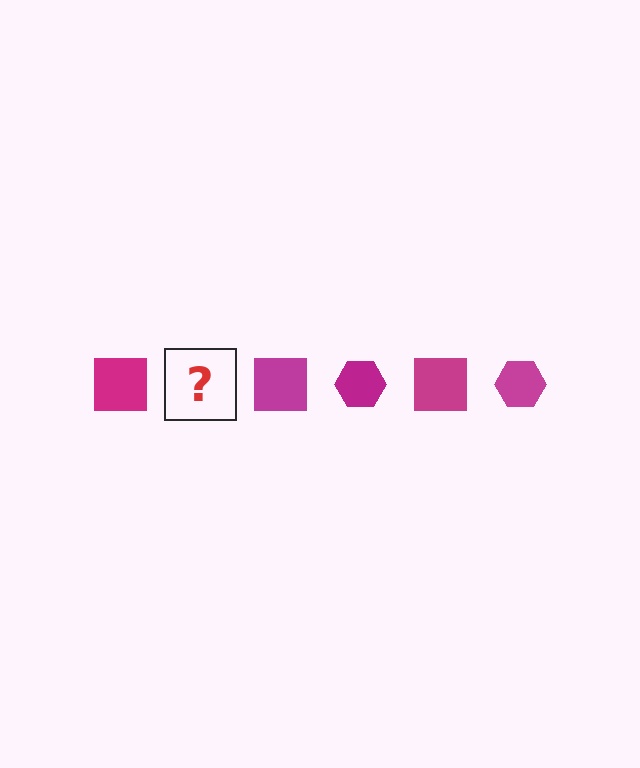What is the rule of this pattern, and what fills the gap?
The rule is that the pattern cycles through square, hexagon shapes in magenta. The gap should be filled with a magenta hexagon.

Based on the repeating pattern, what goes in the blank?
The blank should be a magenta hexagon.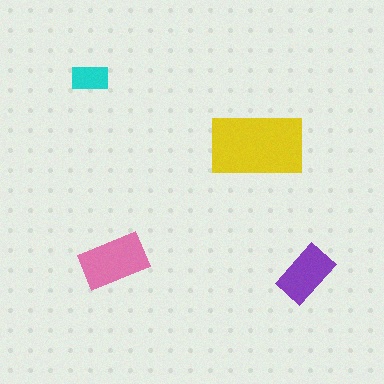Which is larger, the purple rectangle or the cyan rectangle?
The purple one.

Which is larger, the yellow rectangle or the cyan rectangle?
The yellow one.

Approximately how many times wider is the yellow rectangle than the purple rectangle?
About 1.5 times wider.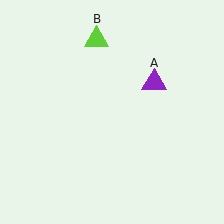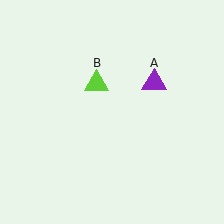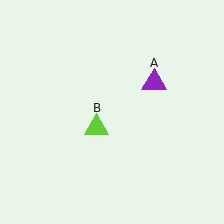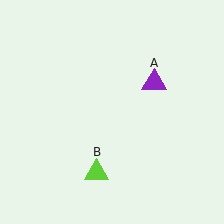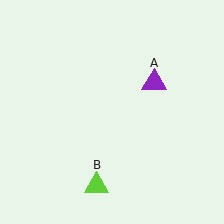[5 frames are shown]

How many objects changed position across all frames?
1 object changed position: lime triangle (object B).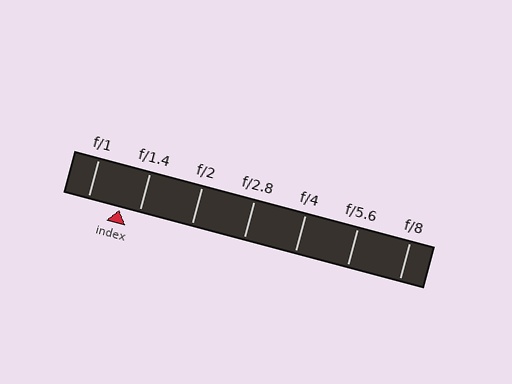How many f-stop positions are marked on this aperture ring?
There are 7 f-stop positions marked.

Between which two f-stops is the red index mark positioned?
The index mark is between f/1 and f/1.4.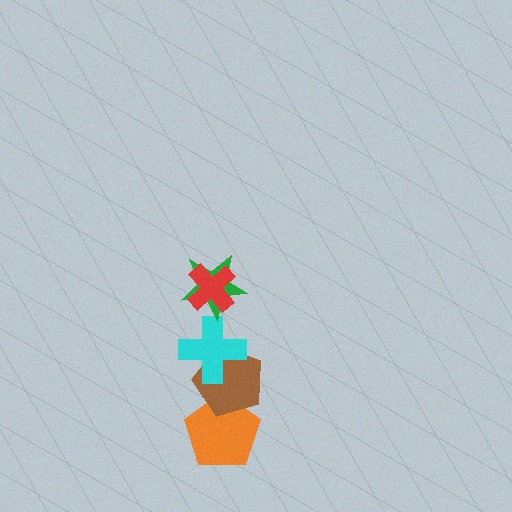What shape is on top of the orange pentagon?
The brown pentagon is on top of the orange pentagon.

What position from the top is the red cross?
The red cross is 1st from the top.